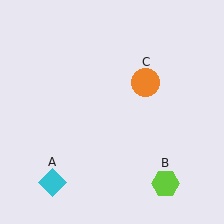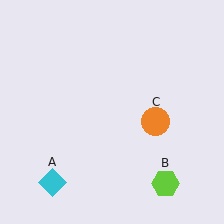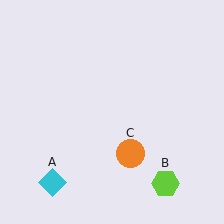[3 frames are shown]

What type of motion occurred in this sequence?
The orange circle (object C) rotated clockwise around the center of the scene.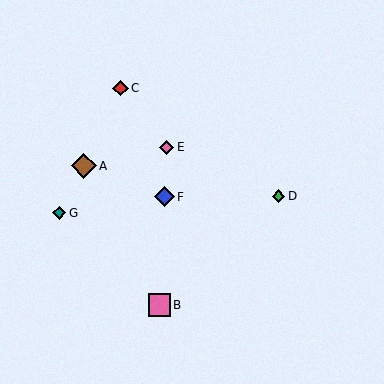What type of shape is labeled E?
Shape E is a pink diamond.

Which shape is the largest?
The brown diamond (labeled A) is the largest.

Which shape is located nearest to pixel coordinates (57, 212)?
The teal diamond (labeled G) at (59, 213) is nearest to that location.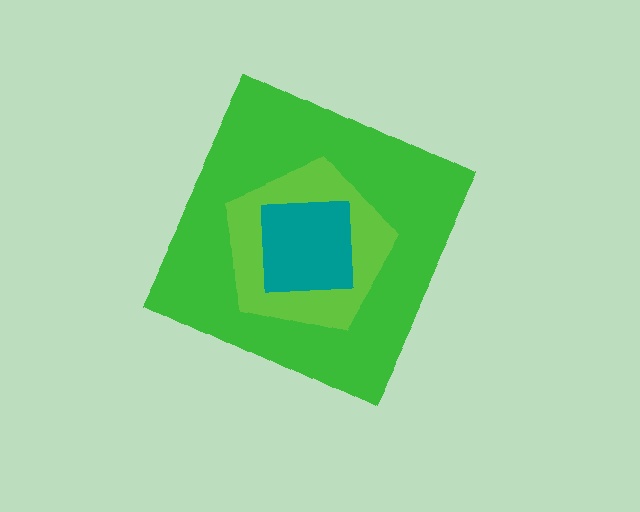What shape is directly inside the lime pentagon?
The teal square.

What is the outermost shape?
The green diamond.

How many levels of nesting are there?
3.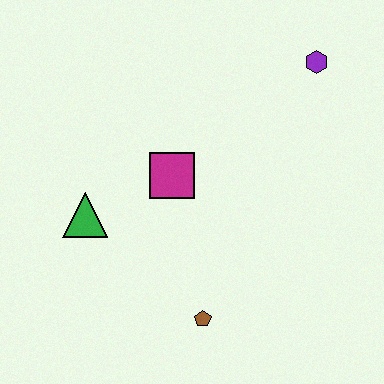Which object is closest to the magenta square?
The green triangle is closest to the magenta square.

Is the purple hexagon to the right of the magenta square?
Yes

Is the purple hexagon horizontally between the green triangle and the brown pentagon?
No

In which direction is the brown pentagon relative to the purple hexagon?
The brown pentagon is below the purple hexagon.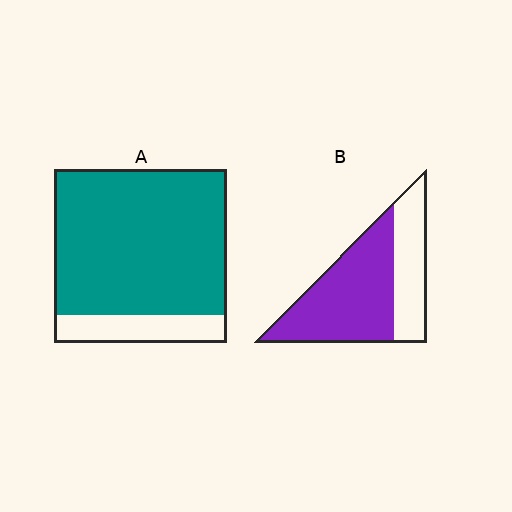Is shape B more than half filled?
Yes.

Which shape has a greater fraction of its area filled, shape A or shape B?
Shape A.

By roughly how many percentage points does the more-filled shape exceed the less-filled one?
By roughly 20 percentage points (A over B).